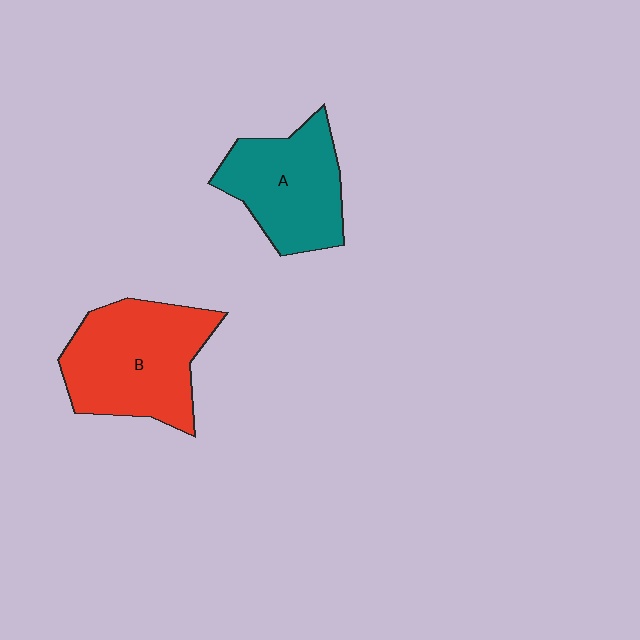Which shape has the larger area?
Shape B (red).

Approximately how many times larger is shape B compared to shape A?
Approximately 1.2 times.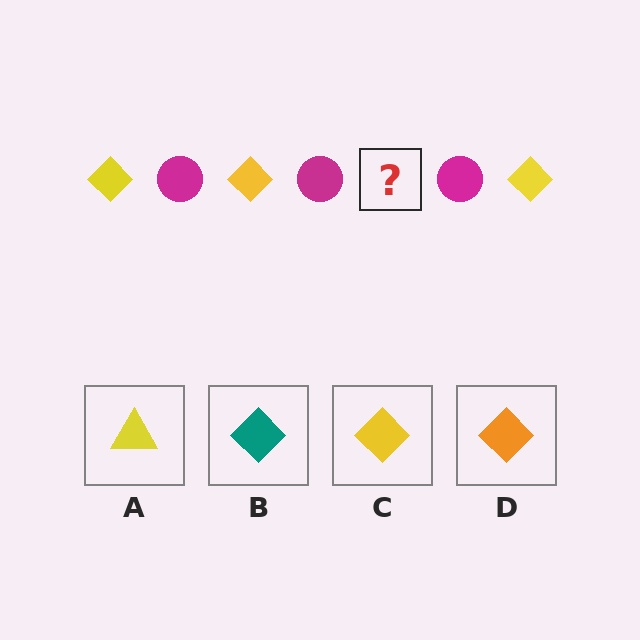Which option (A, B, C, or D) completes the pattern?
C.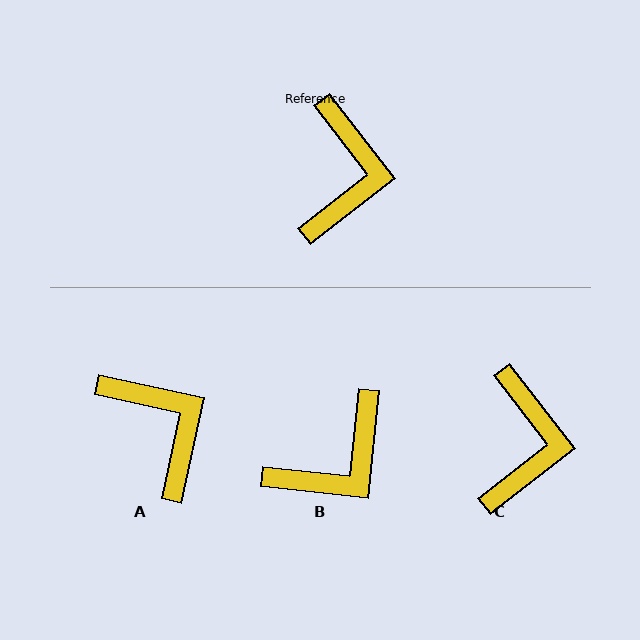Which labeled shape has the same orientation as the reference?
C.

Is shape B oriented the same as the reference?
No, it is off by about 44 degrees.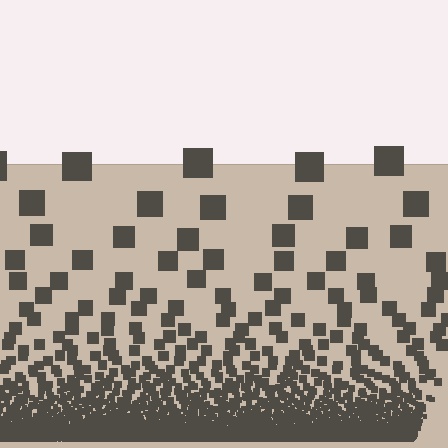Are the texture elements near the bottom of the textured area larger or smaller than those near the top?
Smaller. The gradient is inverted — elements near the bottom are smaller and denser.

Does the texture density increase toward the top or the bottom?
Density increases toward the bottom.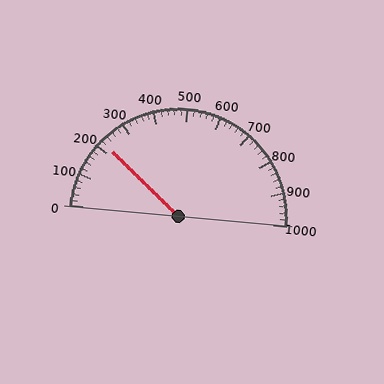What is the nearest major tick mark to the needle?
The nearest major tick mark is 200.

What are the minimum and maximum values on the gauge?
The gauge ranges from 0 to 1000.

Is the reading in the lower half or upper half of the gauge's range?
The reading is in the lower half of the range (0 to 1000).